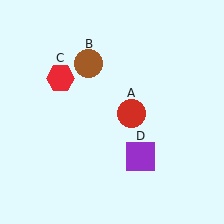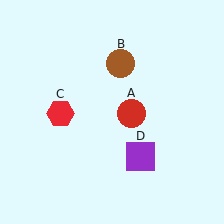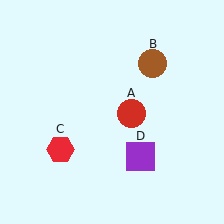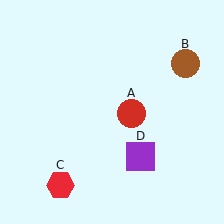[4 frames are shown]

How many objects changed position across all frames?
2 objects changed position: brown circle (object B), red hexagon (object C).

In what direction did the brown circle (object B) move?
The brown circle (object B) moved right.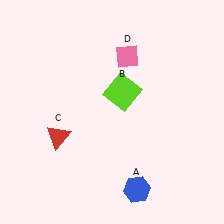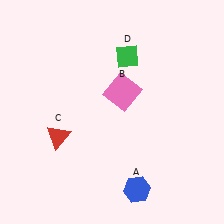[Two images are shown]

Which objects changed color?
B changed from lime to pink. D changed from pink to green.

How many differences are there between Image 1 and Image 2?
There are 2 differences between the two images.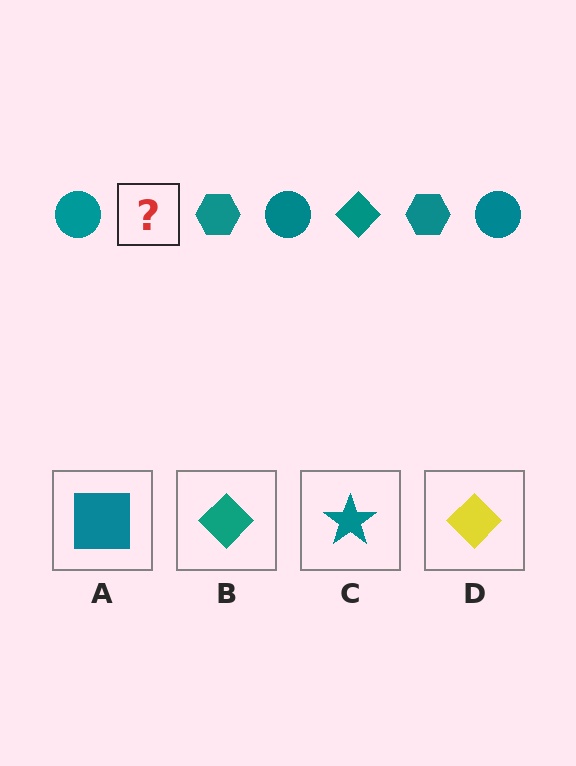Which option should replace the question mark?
Option B.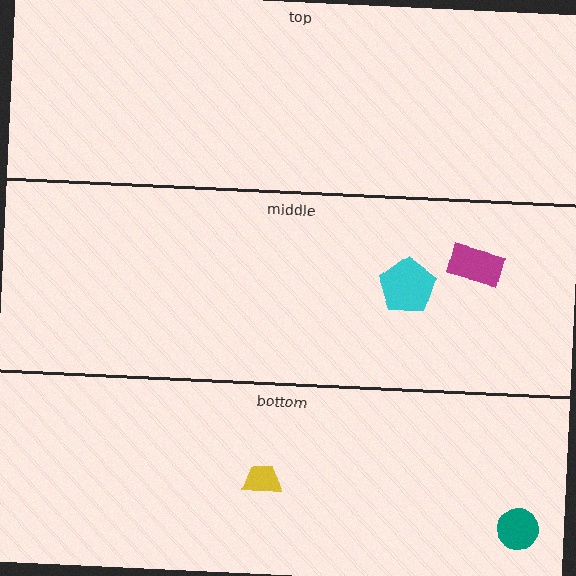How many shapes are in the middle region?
2.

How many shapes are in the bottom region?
2.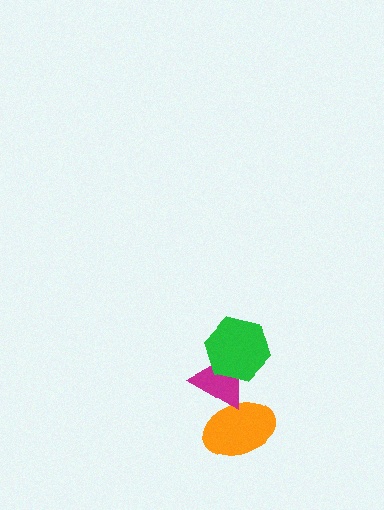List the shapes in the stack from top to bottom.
From top to bottom: the green hexagon, the magenta triangle, the orange ellipse.